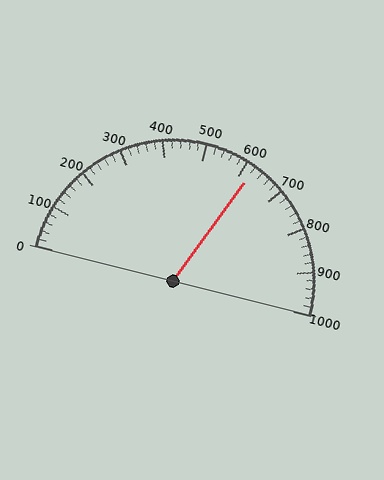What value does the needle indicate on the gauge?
The needle indicates approximately 620.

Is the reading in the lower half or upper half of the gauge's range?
The reading is in the upper half of the range (0 to 1000).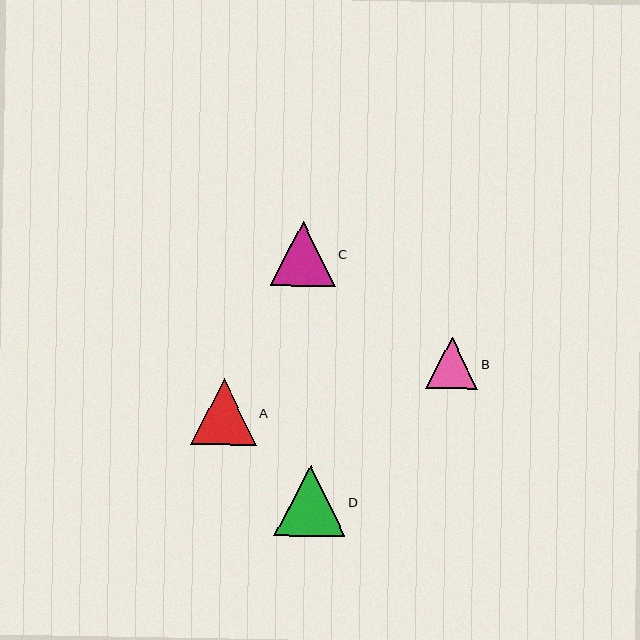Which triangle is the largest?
Triangle D is the largest with a size of approximately 71 pixels.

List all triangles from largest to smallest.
From largest to smallest: D, A, C, B.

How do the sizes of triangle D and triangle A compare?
Triangle D and triangle A are approximately the same size.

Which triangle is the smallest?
Triangle B is the smallest with a size of approximately 52 pixels.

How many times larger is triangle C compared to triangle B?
Triangle C is approximately 1.3 times the size of triangle B.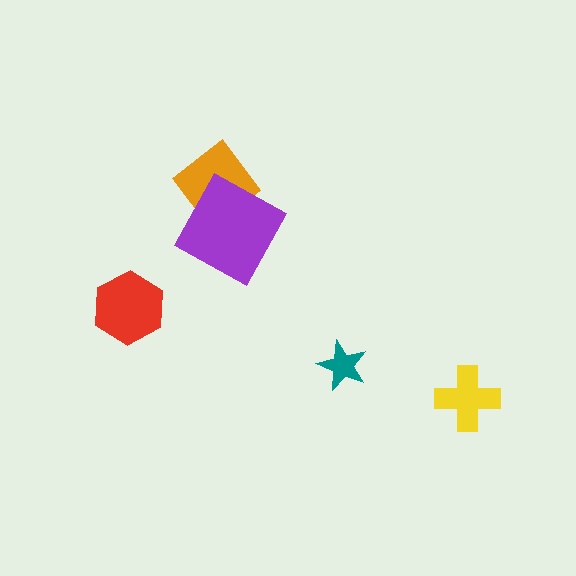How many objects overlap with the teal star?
0 objects overlap with the teal star.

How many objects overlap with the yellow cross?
0 objects overlap with the yellow cross.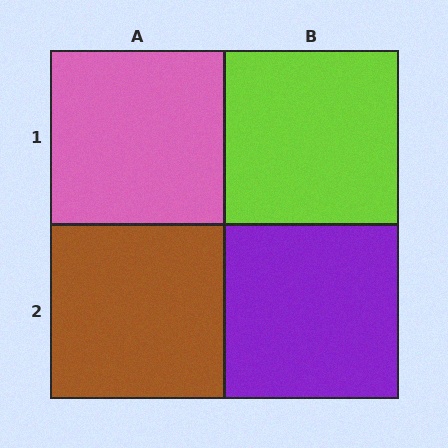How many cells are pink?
1 cell is pink.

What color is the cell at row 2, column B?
Purple.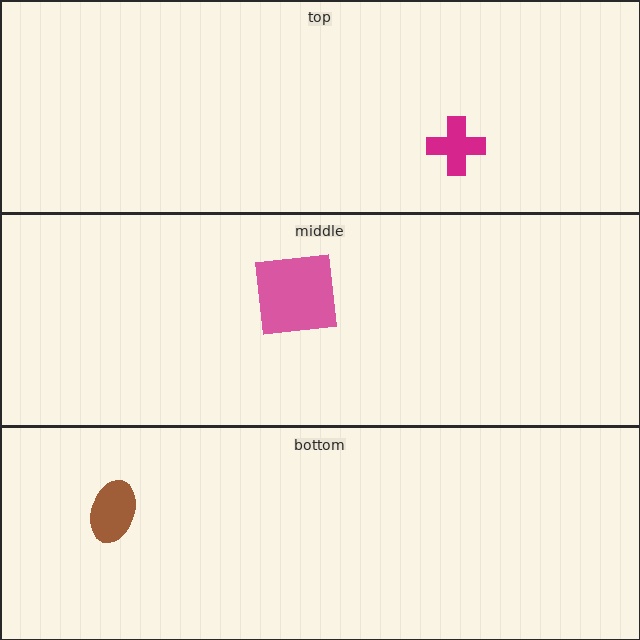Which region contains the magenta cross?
The top region.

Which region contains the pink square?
The middle region.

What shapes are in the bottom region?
The brown ellipse.